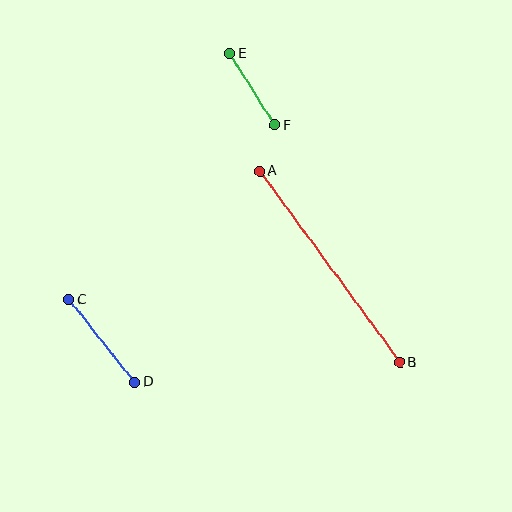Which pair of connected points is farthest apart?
Points A and B are farthest apart.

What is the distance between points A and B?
The distance is approximately 237 pixels.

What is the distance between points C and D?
The distance is approximately 105 pixels.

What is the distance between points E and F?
The distance is approximately 85 pixels.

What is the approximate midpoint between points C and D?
The midpoint is at approximately (102, 341) pixels.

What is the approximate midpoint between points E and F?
The midpoint is at approximately (252, 89) pixels.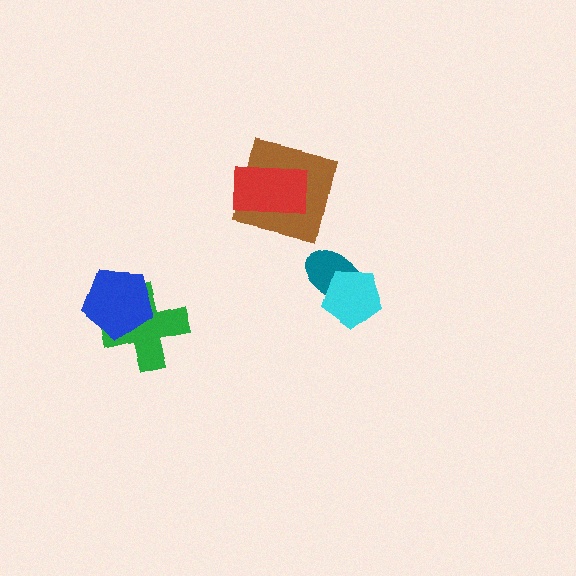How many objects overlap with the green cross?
1 object overlaps with the green cross.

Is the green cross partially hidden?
Yes, it is partially covered by another shape.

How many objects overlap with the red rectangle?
1 object overlaps with the red rectangle.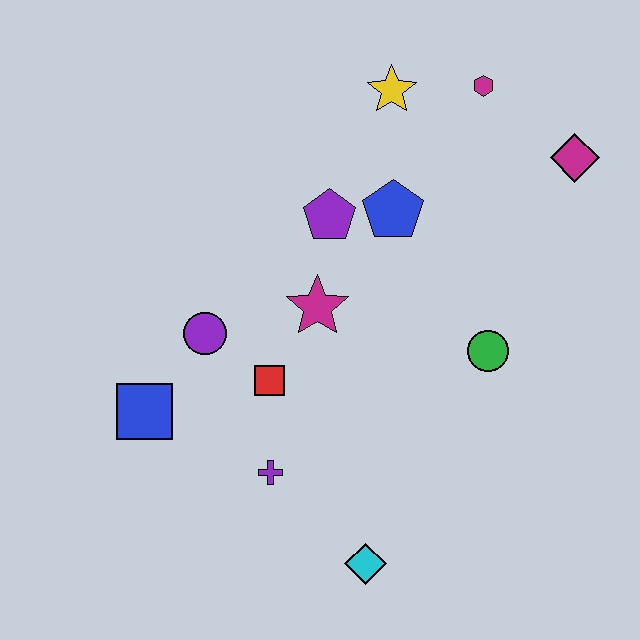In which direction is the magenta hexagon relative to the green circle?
The magenta hexagon is above the green circle.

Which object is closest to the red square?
The purple circle is closest to the red square.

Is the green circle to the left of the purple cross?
No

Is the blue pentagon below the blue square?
No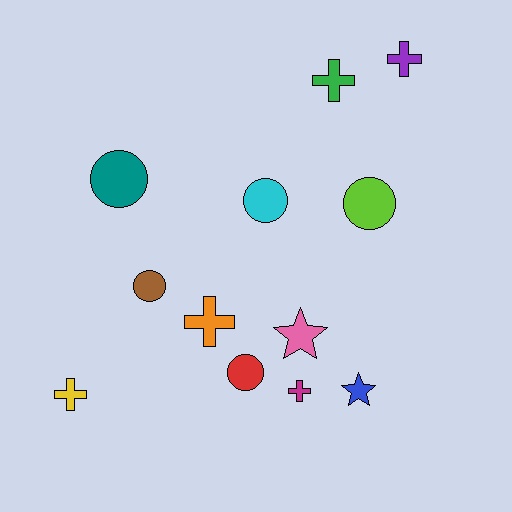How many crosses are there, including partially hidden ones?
There are 5 crosses.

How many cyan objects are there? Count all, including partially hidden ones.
There is 1 cyan object.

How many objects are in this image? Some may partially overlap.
There are 12 objects.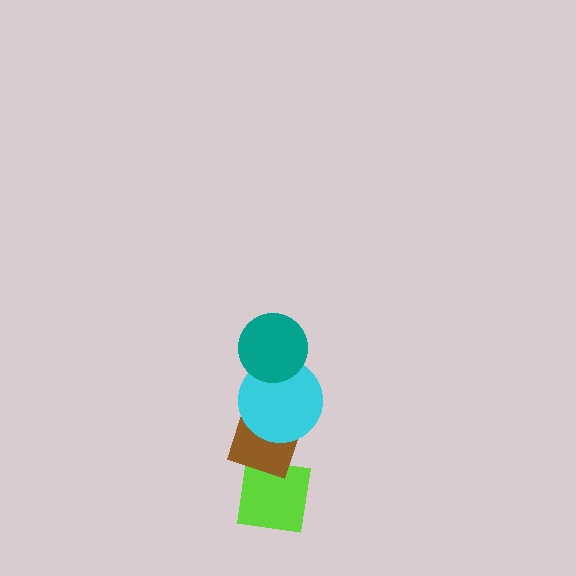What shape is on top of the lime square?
The brown diamond is on top of the lime square.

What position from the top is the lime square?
The lime square is 4th from the top.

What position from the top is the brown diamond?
The brown diamond is 3rd from the top.